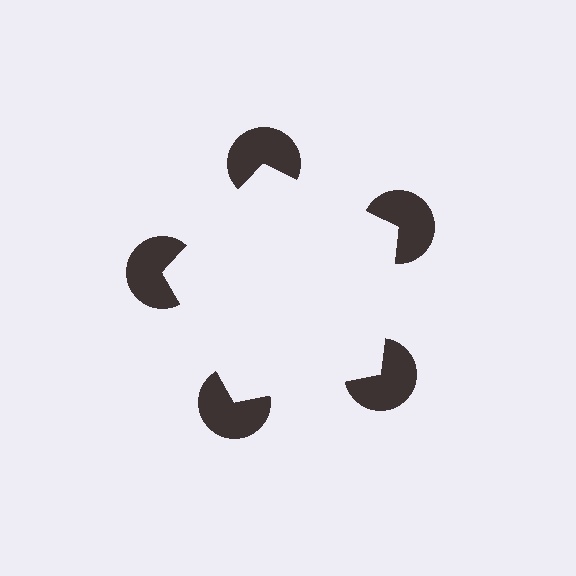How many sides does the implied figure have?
5 sides.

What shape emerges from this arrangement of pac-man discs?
An illusory pentagon — its edges are inferred from the aligned wedge cuts in the pac-man discs, not physically drawn.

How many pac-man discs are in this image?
There are 5 — one at each vertex of the illusory pentagon.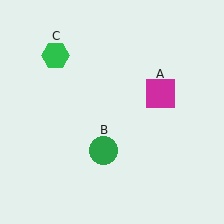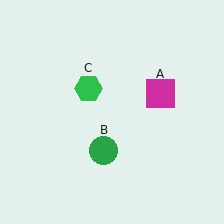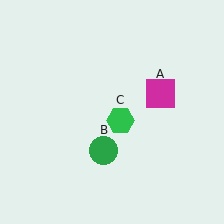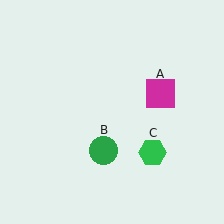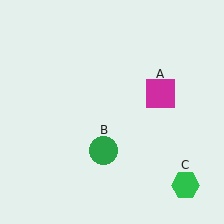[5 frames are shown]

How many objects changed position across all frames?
1 object changed position: green hexagon (object C).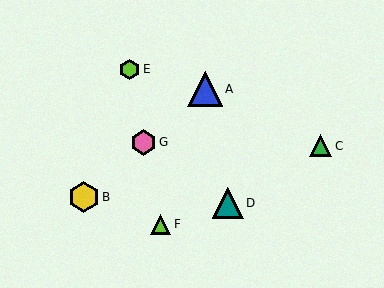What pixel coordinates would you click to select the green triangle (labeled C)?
Click at (321, 146) to select the green triangle C.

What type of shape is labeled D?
Shape D is a teal triangle.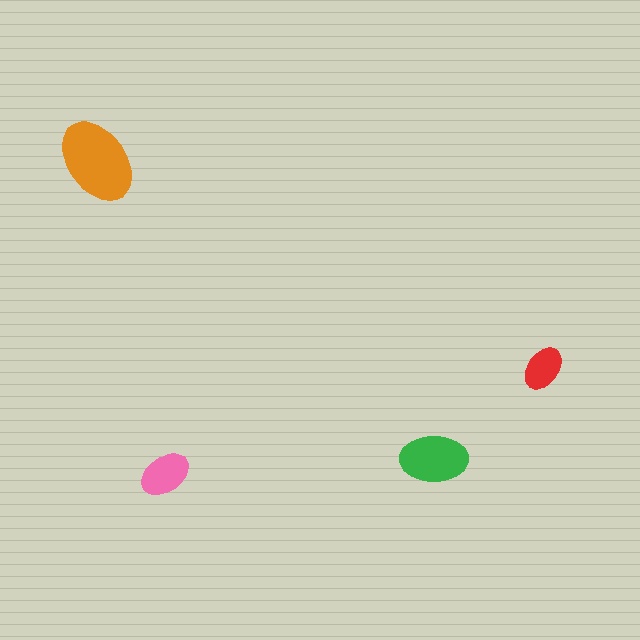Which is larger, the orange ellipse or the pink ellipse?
The orange one.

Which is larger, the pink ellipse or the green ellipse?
The green one.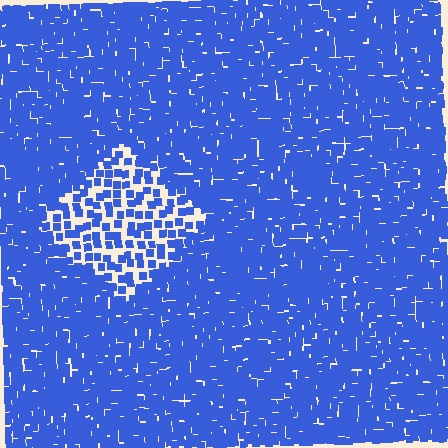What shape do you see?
I see a diamond.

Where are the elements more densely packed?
The elements are more densely packed outside the diamond boundary.